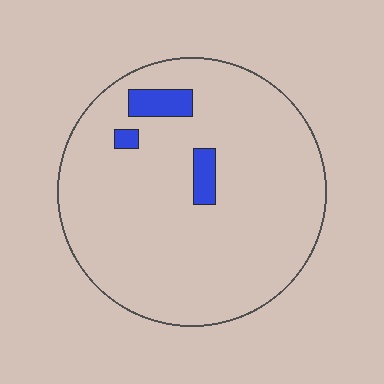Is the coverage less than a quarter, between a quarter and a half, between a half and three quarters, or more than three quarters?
Less than a quarter.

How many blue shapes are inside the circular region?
3.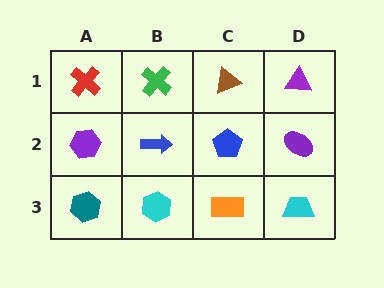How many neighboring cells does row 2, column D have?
3.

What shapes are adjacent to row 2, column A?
A red cross (row 1, column A), a teal hexagon (row 3, column A), a blue arrow (row 2, column B).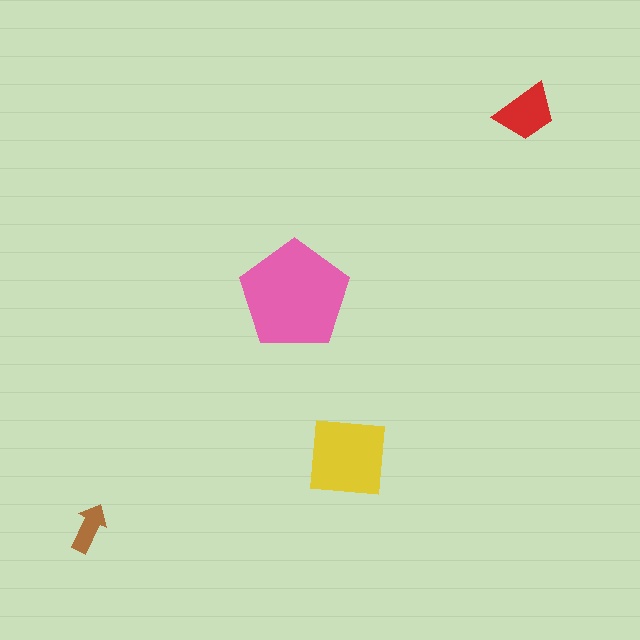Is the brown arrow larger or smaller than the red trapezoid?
Smaller.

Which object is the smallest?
The brown arrow.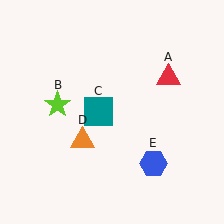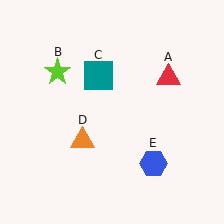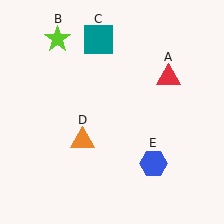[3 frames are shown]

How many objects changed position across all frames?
2 objects changed position: lime star (object B), teal square (object C).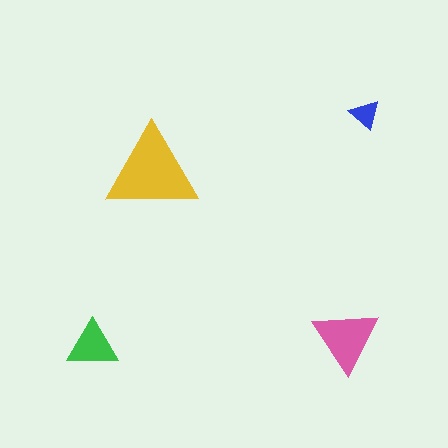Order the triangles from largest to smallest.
the yellow one, the pink one, the green one, the blue one.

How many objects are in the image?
There are 4 objects in the image.